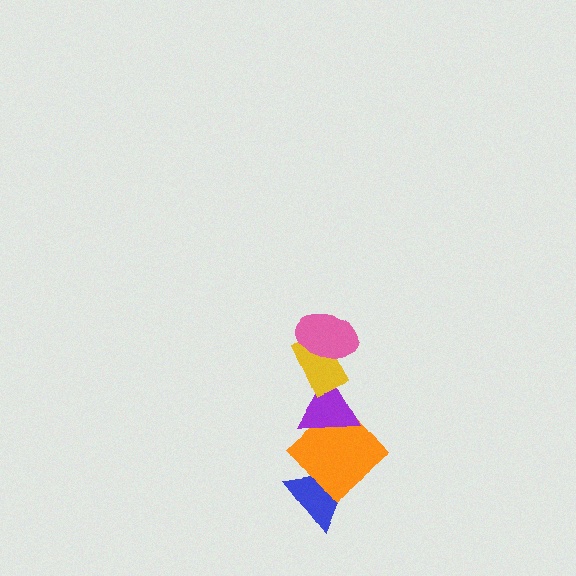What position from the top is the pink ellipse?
The pink ellipse is 1st from the top.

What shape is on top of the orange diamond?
The purple triangle is on top of the orange diamond.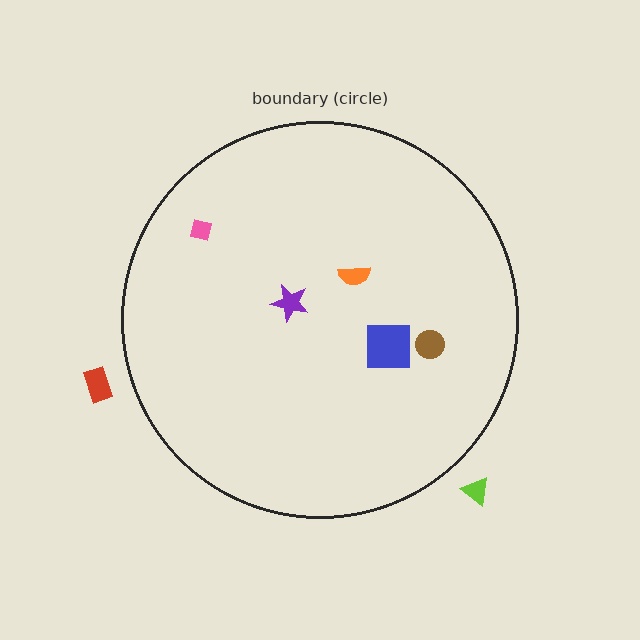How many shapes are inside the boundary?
5 inside, 2 outside.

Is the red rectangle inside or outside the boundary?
Outside.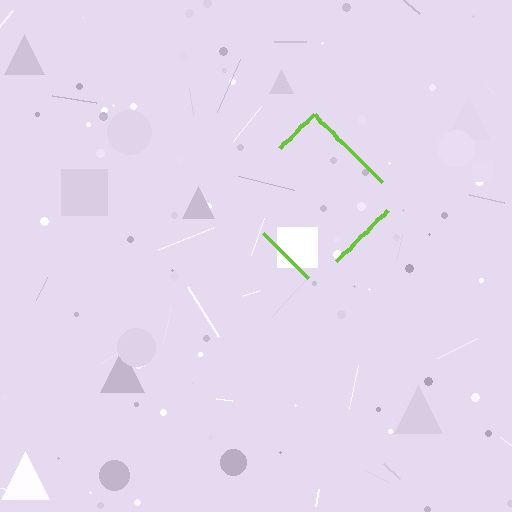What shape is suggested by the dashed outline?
The dashed outline suggests a diamond.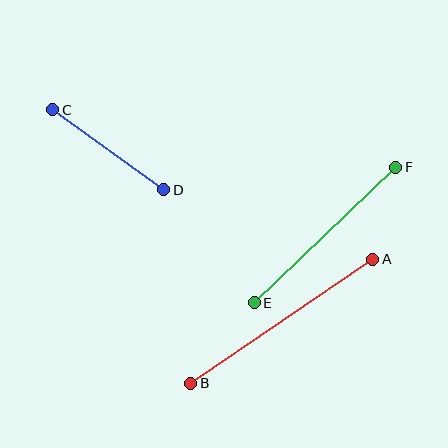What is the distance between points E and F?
The distance is approximately 196 pixels.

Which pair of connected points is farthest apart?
Points A and B are farthest apart.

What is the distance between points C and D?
The distance is approximately 137 pixels.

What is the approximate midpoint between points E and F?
The midpoint is at approximately (325, 235) pixels.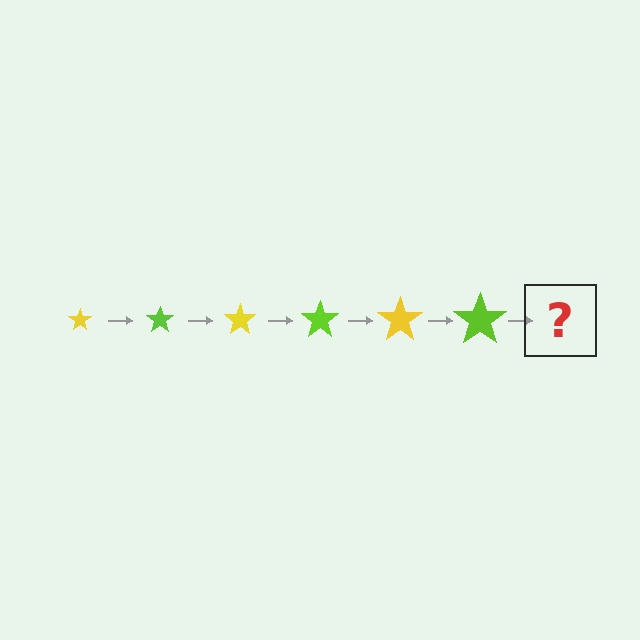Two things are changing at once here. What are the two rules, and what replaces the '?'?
The two rules are that the star grows larger each step and the color cycles through yellow and lime. The '?' should be a yellow star, larger than the previous one.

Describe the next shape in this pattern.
It should be a yellow star, larger than the previous one.